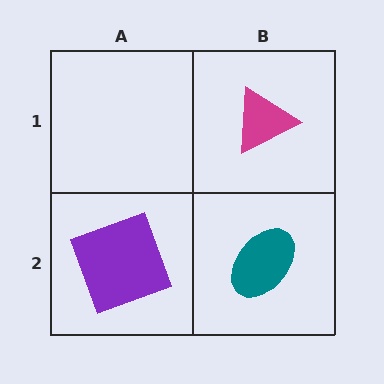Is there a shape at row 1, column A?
No, that cell is empty.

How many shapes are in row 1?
1 shape.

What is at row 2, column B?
A teal ellipse.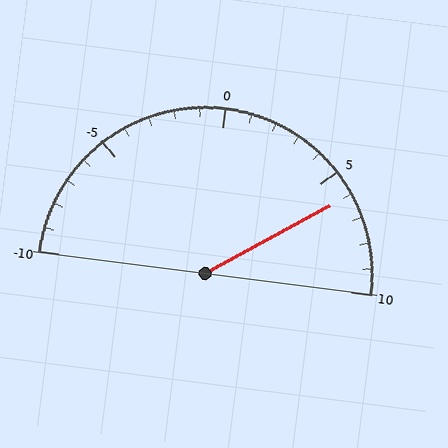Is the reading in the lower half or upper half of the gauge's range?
The reading is in the upper half of the range (-10 to 10).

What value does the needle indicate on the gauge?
The needle indicates approximately 6.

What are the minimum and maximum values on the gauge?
The gauge ranges from -10 to 10.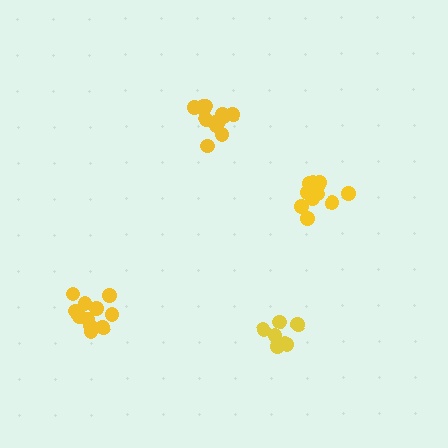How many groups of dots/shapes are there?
There are 4 groups.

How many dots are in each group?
Group 1: 11 dots, Group 2: 7 dots, Group 3: 12 dots, Group 4: 13 dots (43 total).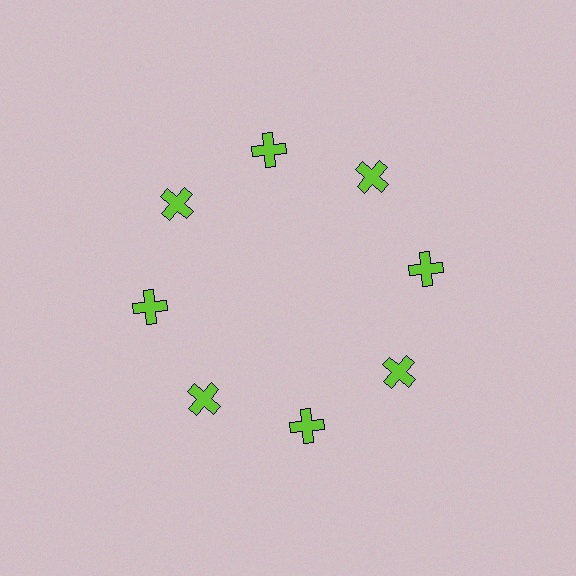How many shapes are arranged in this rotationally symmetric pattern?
There are 8 shapes, arranged in 8 groups of 1.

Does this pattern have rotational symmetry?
Yes, this pattern has 8-fold rotational symmetry. It looks the same after rotating 45 degrees around the center.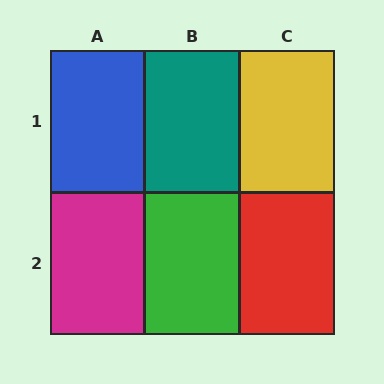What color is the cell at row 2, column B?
Green.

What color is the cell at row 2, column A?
Magenta.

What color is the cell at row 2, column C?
Red.